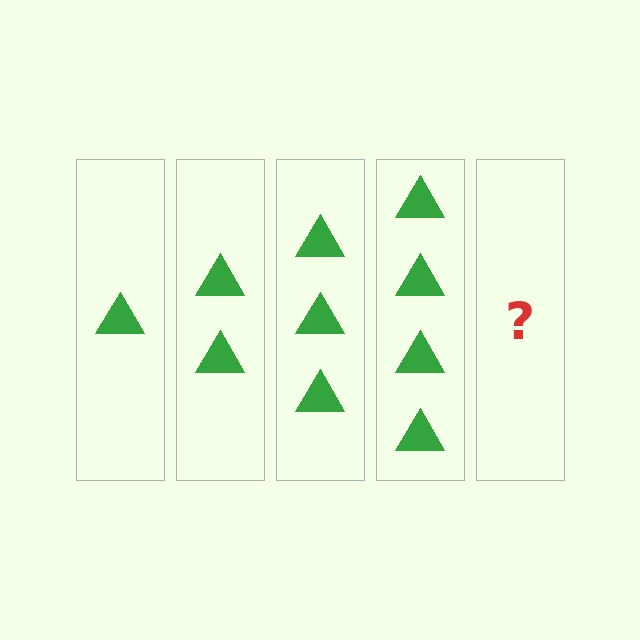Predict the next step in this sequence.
The next step is 5 triangles.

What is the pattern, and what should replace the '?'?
The pattern is that each step adds one more triangle. The '?' should be 5 triangles.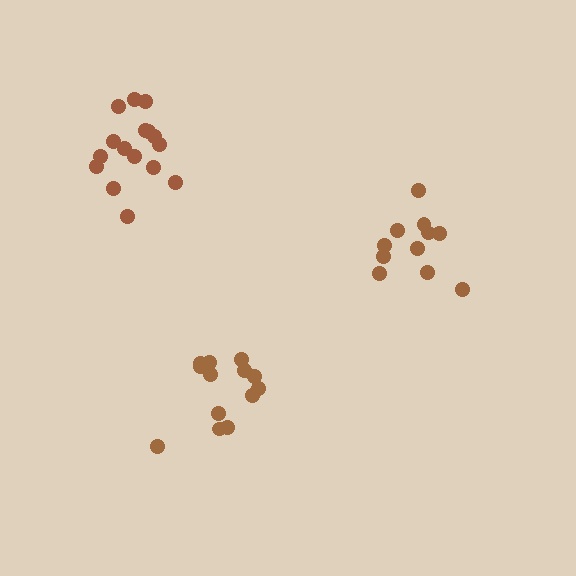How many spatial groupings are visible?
There are 3 spatial groupings.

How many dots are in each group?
Group 1: 11 dots, Group 2: 16 dots, Group 3: 13 dots (40 total).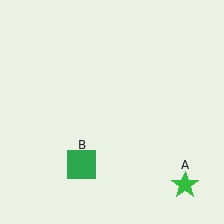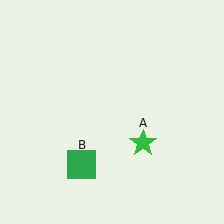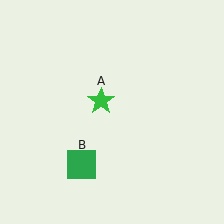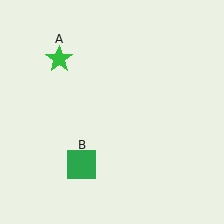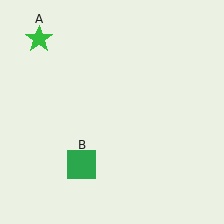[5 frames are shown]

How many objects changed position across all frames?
1 object changed position: green star (object A).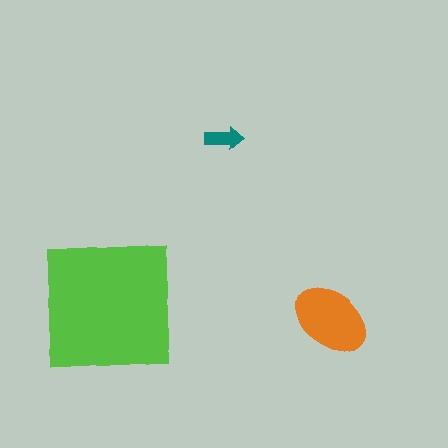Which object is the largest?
The lime square.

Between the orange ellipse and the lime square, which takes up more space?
The lime square.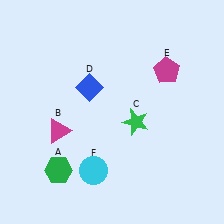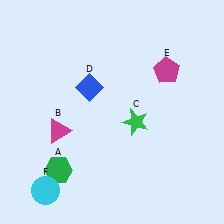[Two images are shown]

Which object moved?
The cyan circle (F) moved left.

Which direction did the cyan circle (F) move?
The cyan circle (F) moved left.